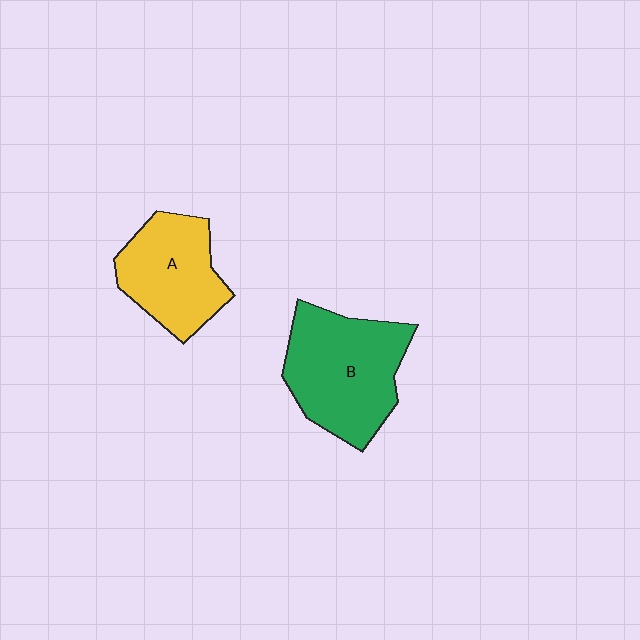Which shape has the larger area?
Shape B (green).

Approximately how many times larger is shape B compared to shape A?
Approximately 1.3 times.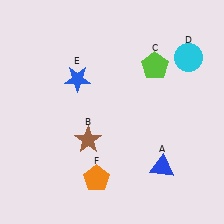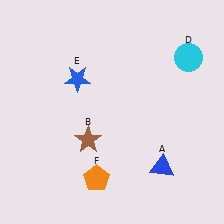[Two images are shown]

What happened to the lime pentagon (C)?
The lime pentagon (C) was removed in Image 2. It was in the top-right area of Image 1.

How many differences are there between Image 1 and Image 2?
There is 1 difference between the two images.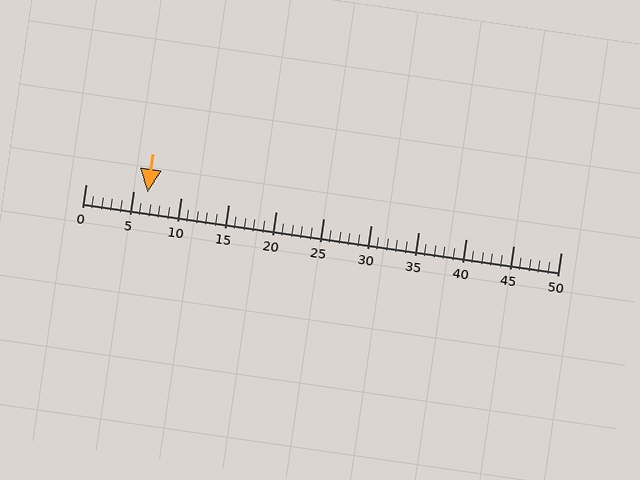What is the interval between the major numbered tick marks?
The major tick marks are spaced 5 units apart.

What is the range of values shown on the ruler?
The ruler shows values from 0 to 50.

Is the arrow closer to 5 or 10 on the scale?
The arrow is closer to 5.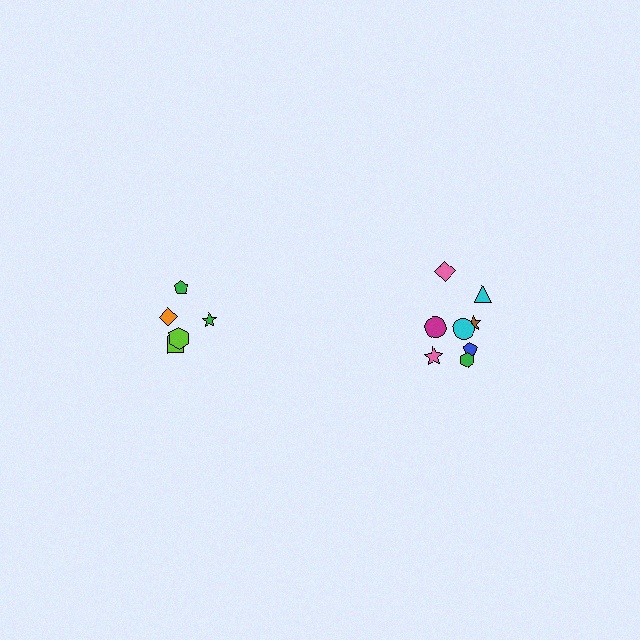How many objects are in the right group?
There are 8 objects.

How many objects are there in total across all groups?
There are 13 objects.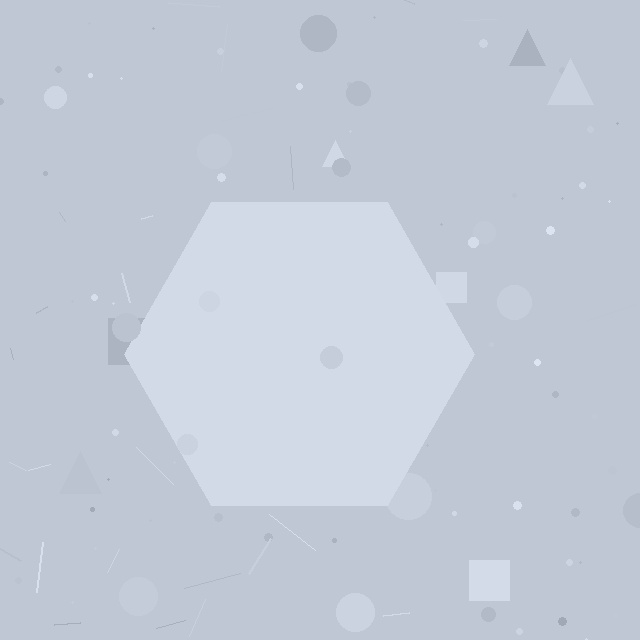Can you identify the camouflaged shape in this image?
The camouflaged shape is a hexagon.